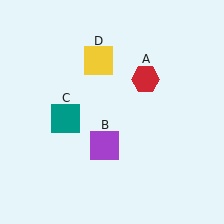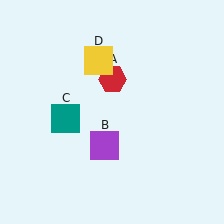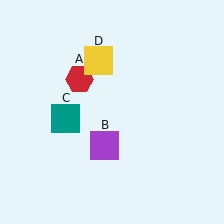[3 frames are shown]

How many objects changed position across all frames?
1 object changed position: red hexagon (object A).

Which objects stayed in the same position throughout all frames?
Purple square (object B) and teal square (object C) and yellow square (object D) remained stationary.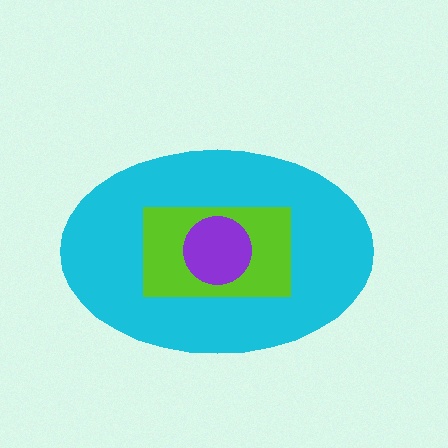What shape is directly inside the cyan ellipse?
The lime rectangle.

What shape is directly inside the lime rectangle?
The purple circle.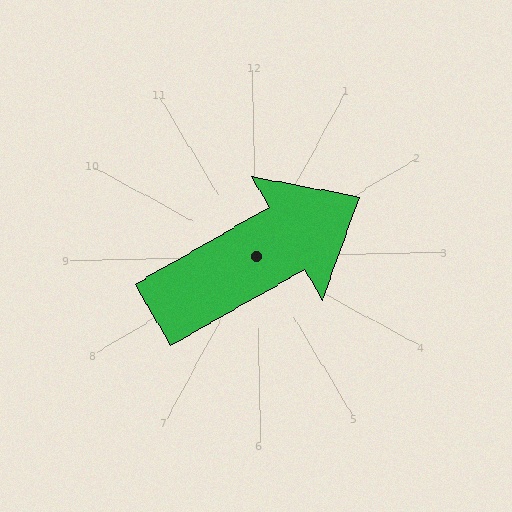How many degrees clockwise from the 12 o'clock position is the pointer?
Approximately 62 degrees.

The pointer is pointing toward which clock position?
Roughly 2 o'clock.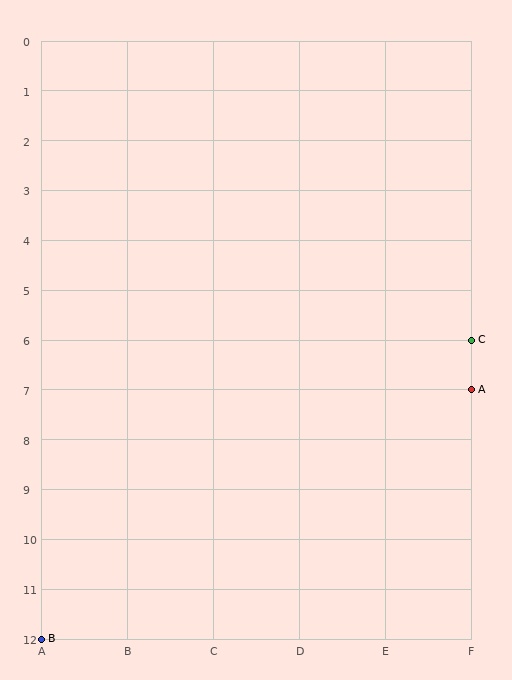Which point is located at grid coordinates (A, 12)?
Point B is at (A, 12).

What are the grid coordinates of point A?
Point A is at grid coordinates (F, 7).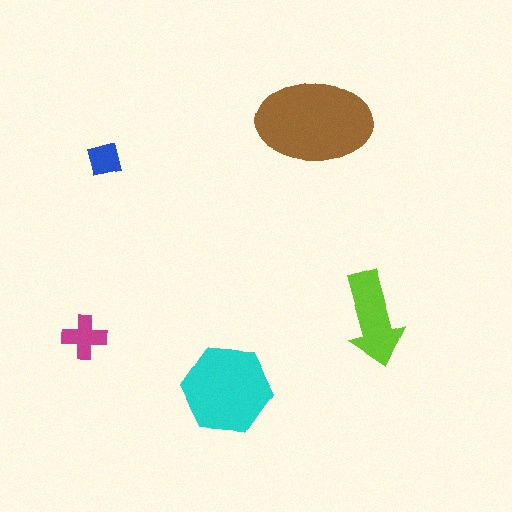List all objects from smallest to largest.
The blue square, the magenta cross, the lime arrow, the cyan hexagon, the brown ellipse.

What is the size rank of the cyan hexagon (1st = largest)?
2nd.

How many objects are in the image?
There are 5 objects in the image.